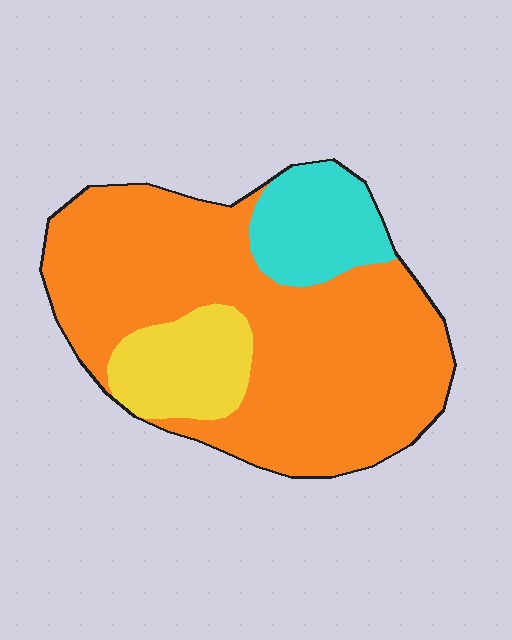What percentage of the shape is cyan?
Cyan takes up about one eighth (1/8) of the shape.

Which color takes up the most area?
Orange, at roughly 70%.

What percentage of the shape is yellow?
Yellow takes up less than a quarter of the shape.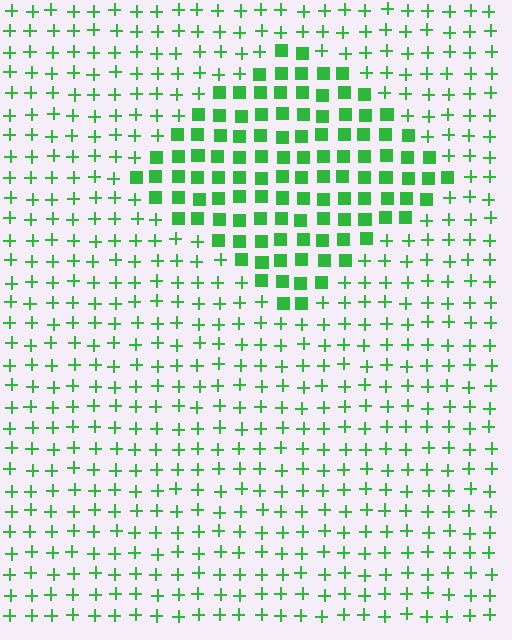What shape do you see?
I see a diamond.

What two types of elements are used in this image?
The image uses squares inside the diamond region and plus signs outside it.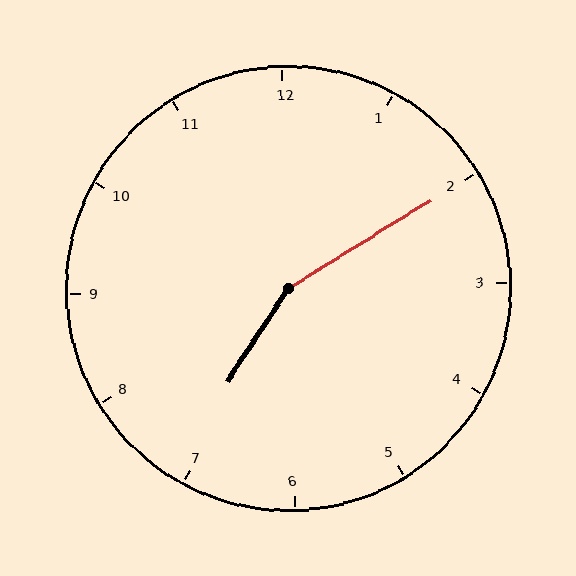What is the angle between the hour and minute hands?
Approximately 155 degrees.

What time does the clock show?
7:10.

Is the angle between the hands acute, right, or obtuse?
It is obtuse.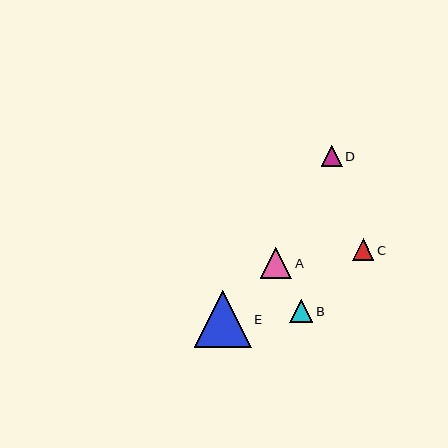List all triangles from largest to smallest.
From largest to smallest: E, A, B, C, D.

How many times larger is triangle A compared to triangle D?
Triangle A is approximately 1.5 times the size of triangle D.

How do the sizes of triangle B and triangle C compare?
Triangle B and triangle C are approximately the same size.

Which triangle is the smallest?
Triangle D is the smallest with a size of approximately 21 pixels.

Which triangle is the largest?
Triangle E is the largest with a size of approximately 57 pixels.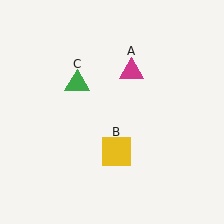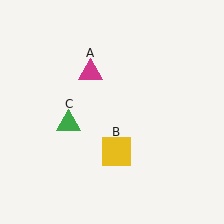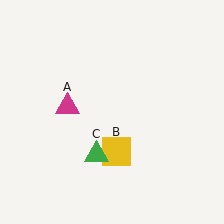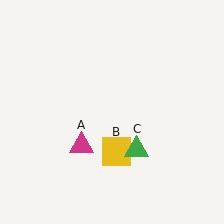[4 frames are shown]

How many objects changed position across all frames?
2 objects changed position: magenta triangle (object A), green triangle (object C).